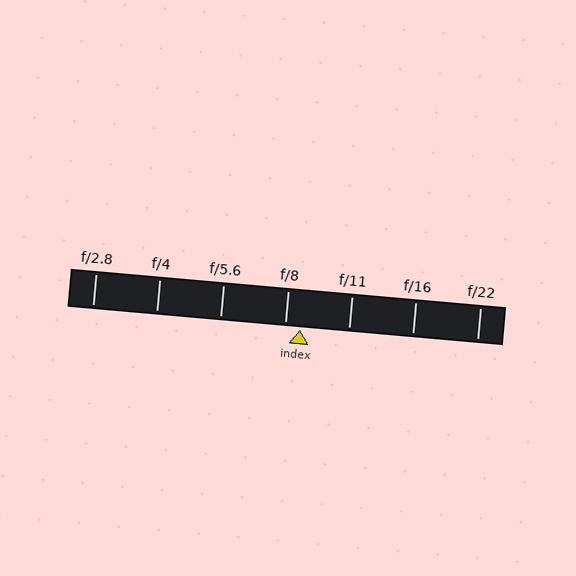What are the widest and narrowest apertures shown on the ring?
The widest aperture shown is f/2.8 and the narrowest is f/22.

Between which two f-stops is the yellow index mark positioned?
The index mark is between f/8 and f/11.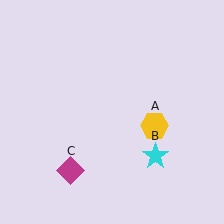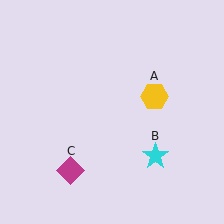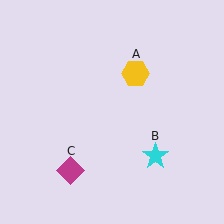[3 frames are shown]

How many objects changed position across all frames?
1 object changed position: yellow hexagon (object A).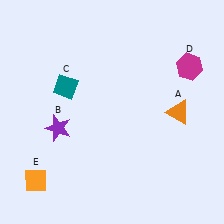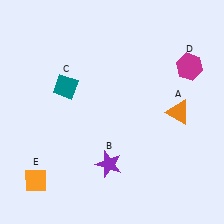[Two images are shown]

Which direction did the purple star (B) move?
The purple star (B) moved right.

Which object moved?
The purple star (B) moved right.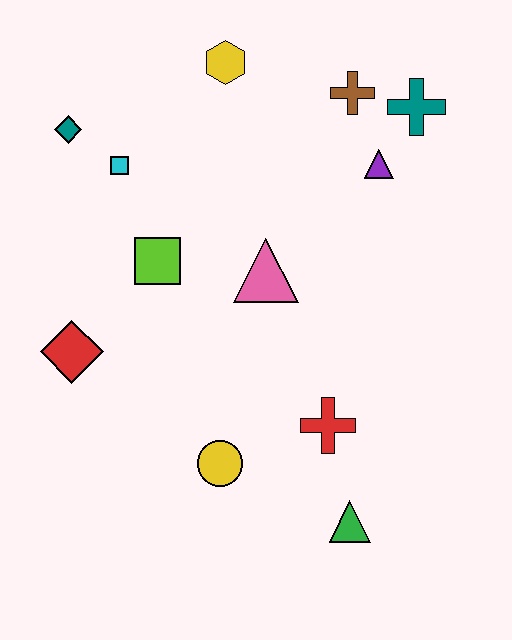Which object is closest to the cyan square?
The teal diamond is closest to the cyan square.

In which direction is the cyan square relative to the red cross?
The cyan square is above the red cross.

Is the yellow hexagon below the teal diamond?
No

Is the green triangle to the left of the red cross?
No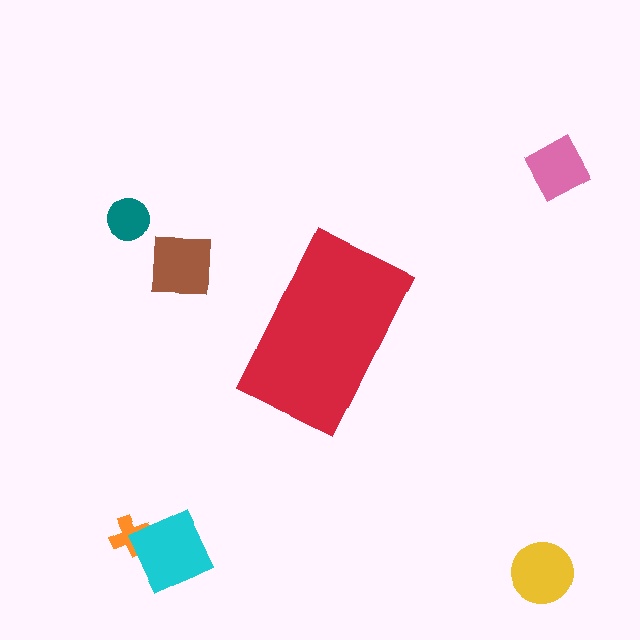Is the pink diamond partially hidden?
No, the pink diamond is fully visible.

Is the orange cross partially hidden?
No, the orange cross is fully visible.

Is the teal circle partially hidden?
No, the teal circle is fully visible.